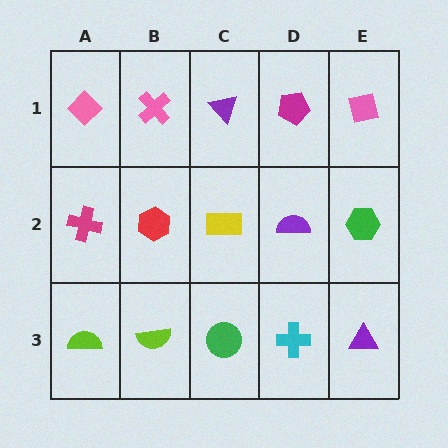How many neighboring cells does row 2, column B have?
4.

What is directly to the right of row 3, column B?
A green circle.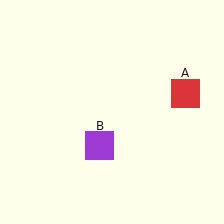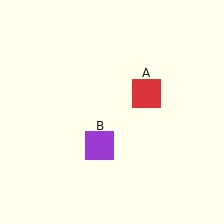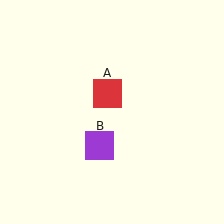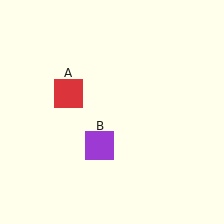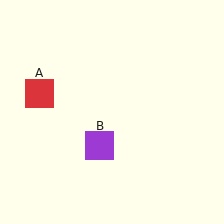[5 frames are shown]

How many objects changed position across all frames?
1 object changed position: red square (object A).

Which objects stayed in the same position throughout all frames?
Purple square (object B) remained stationary.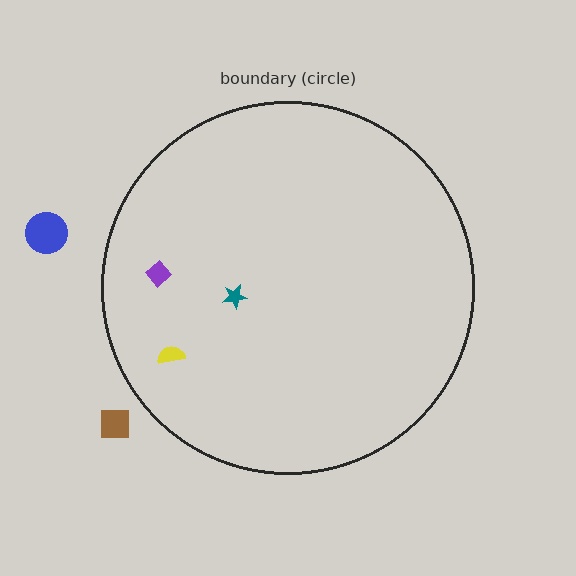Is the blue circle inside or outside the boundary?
Outside.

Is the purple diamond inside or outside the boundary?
Inside.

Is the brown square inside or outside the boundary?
Outside.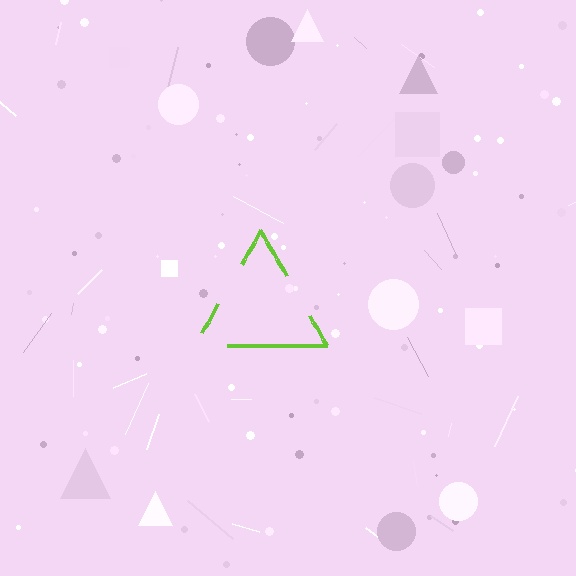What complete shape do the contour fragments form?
The contour fragments form a triangle.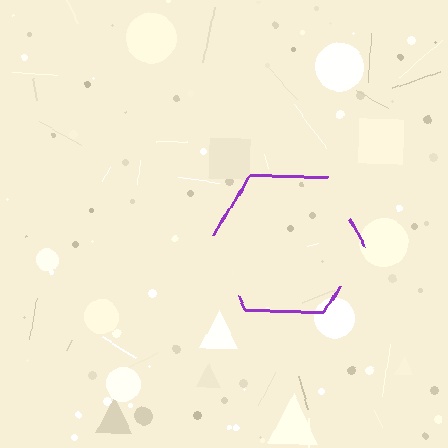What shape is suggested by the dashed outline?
The dashed outline suggests a hexagon.